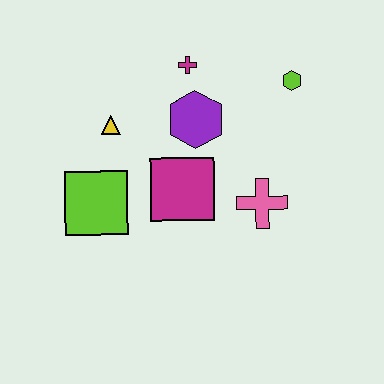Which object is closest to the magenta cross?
The purple hexagon is closest to the magenta cross.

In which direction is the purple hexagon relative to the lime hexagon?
The purple hexagon is to the left of the lime hexagon.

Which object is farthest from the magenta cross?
The lime square is farthest from the magenta cross.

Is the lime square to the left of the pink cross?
Yes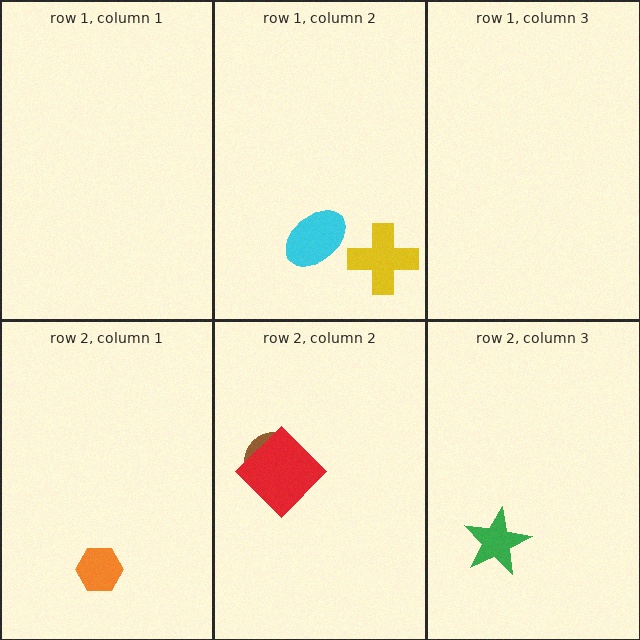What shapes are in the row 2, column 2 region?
The brown circle, the red diamond.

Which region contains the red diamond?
The row 2, column 2 region.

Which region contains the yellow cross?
The row 1, column 2 region.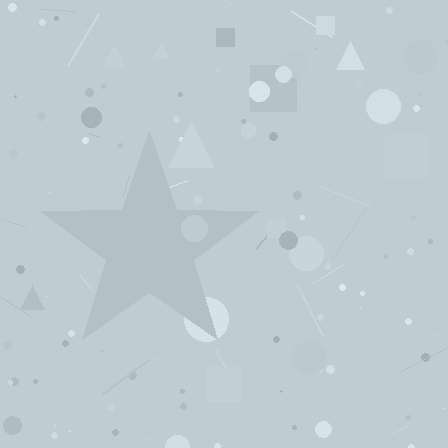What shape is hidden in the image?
A star is hidden in the image.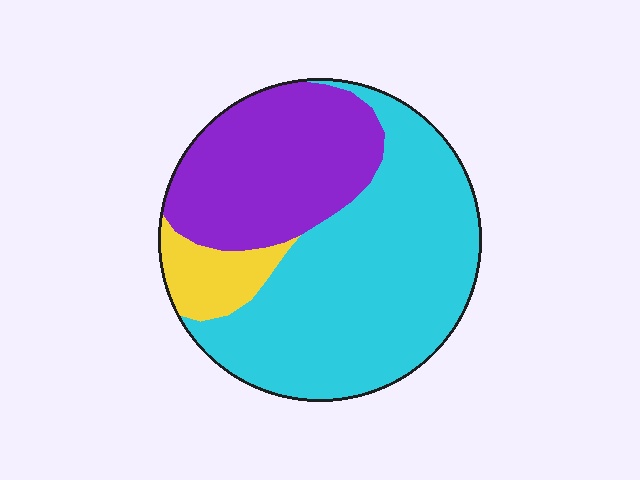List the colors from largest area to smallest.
From largest to smallest: cyan, purple, yellow.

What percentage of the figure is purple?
Purple covers about 35% of the figure.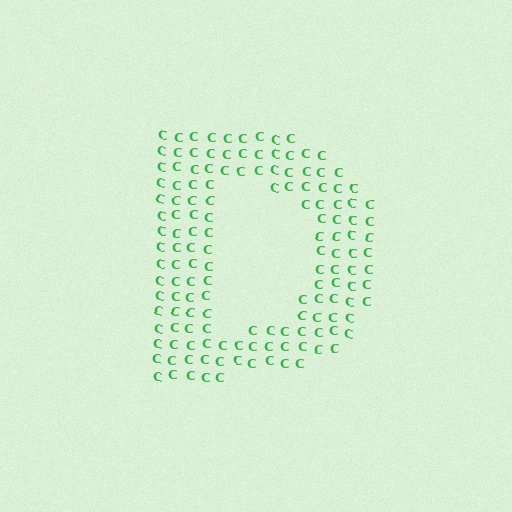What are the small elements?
The small elements are letter C's.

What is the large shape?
The large shape is the letter D.